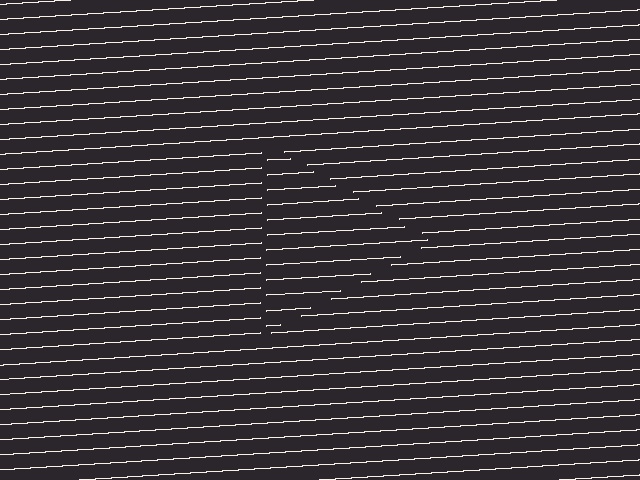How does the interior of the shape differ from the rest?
The interior of the shape contains the same grating, shifted by half a period — the contour is defined by the phase discontinuity where line-ends from the inner and outer gratings abut.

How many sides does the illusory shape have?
3 sides — the line-ends trace a triangle.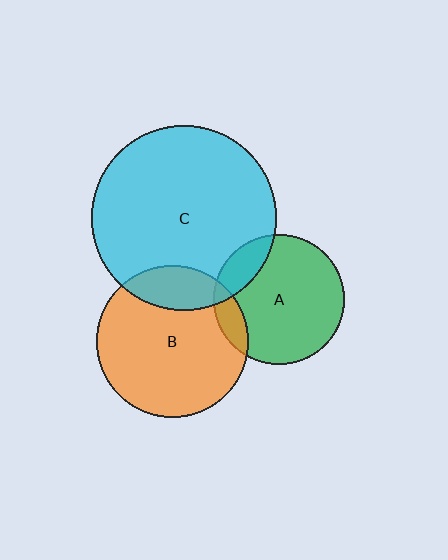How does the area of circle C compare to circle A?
Approximately 2.0 times.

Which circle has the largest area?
Circle C (cyan).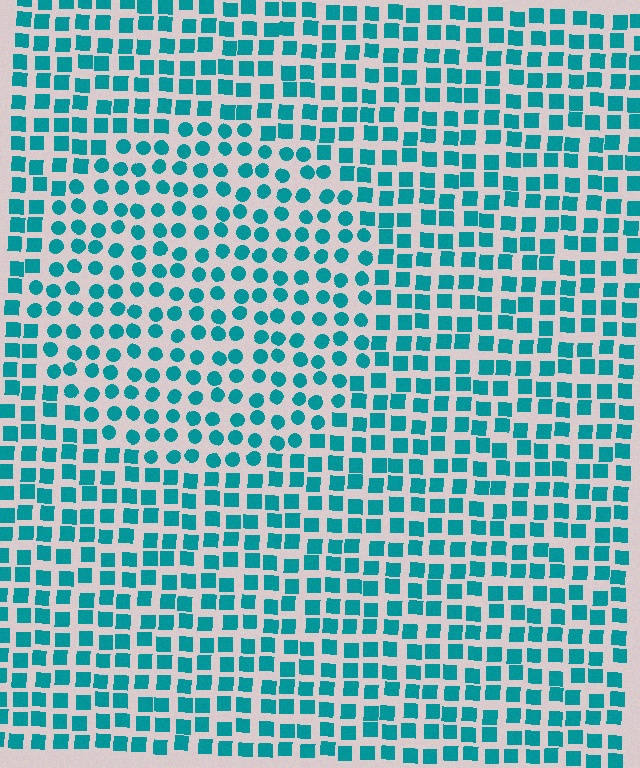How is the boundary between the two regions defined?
The boundary is defined by a change in element shape: circles inside vs. squares outside. All elements share the same color and spacing.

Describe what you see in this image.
The image is filled with small teal elements arranged in a uniform grid. A circle-shaped region contains circles, while the surrounding area contains squares. The boundary is defined purely by the change in element shape.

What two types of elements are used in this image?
The image uses circles inside the circle region and squares outside it.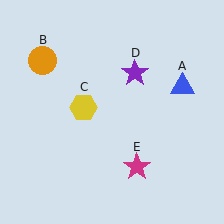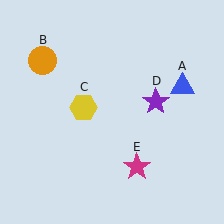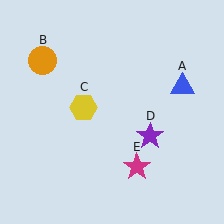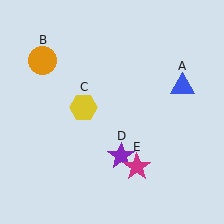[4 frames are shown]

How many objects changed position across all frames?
1 object changed position: purple star (object D).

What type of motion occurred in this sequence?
The purple star (object D) rotated clockwise around the center of the scene.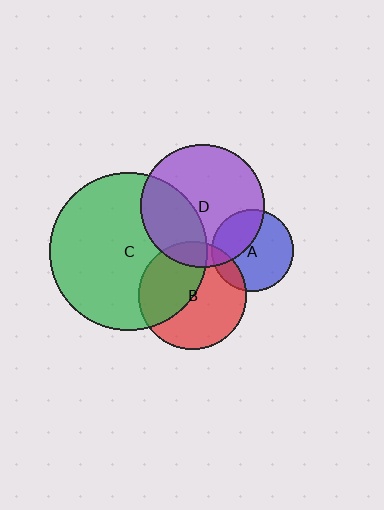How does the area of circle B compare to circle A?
Approximately 1.7 times.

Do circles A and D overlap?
Yes.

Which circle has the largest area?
Circle C (green).